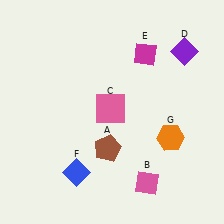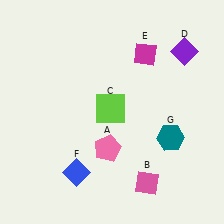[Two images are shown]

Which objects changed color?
A changed from brown to pink. C changed from pink to lime. G changed from orange to teal.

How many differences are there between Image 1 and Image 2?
There are 3 differences between the two images.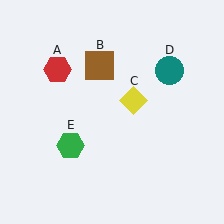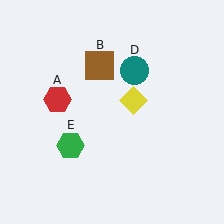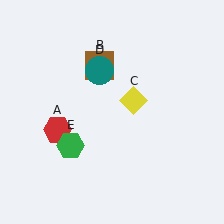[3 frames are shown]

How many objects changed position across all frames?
2 objects changed position: red hexagon (object A), teal circle (object D).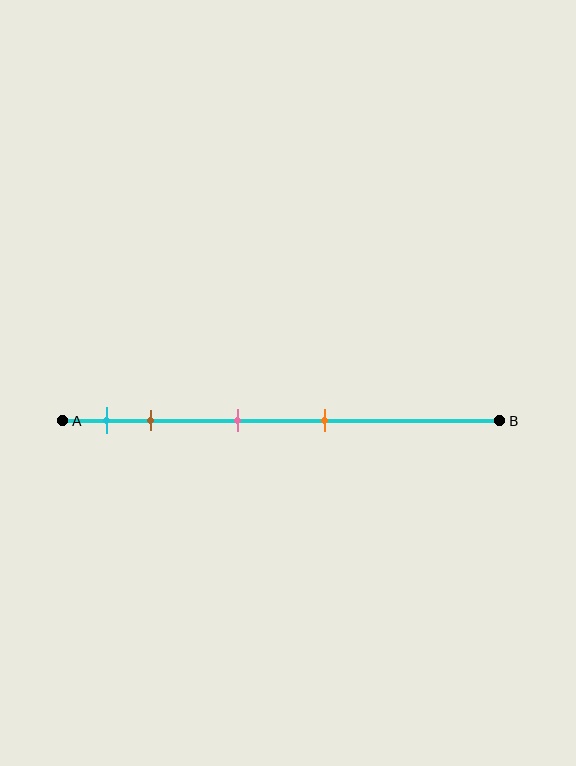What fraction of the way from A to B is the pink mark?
The pink mark is approximately 40% (0.4) of the way from A to B.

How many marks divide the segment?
There are 4 marks dividing the segment.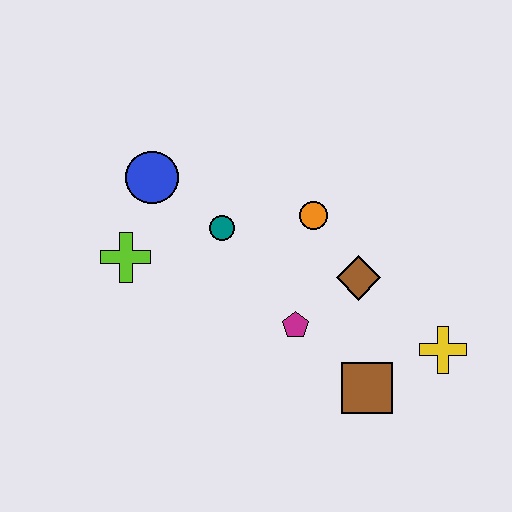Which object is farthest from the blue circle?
The yellow cross is farthest from the blue circle.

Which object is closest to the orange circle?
The brown diamond is closest to the orange circle.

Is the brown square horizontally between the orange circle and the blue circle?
No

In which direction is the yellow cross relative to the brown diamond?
The yellow cross is to the right of the brown diamond.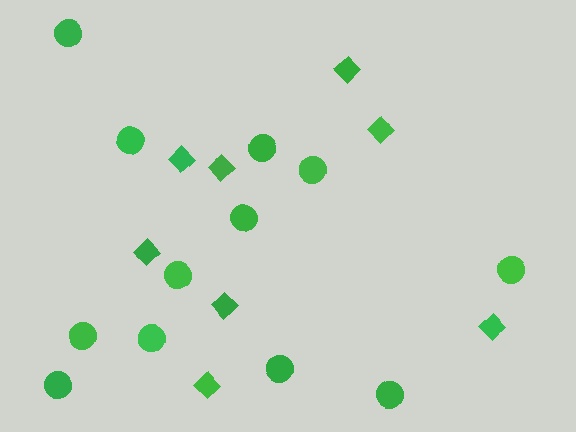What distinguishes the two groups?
There are 2 groups: one group of circles (12) and one group of diamonds (8).